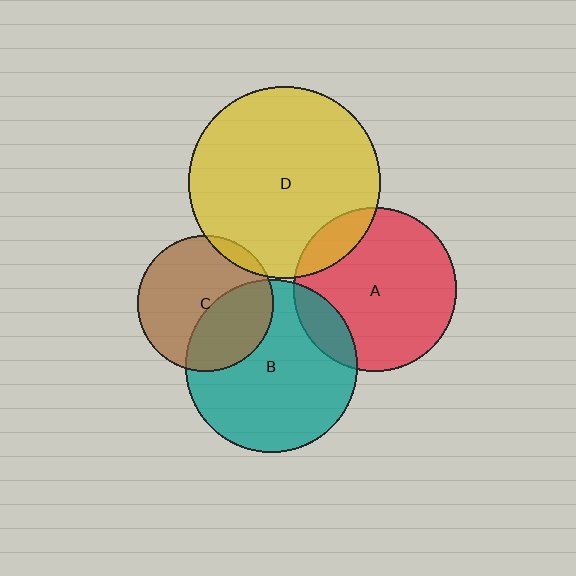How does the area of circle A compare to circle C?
Approximately 1.4 times.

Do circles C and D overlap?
Yes.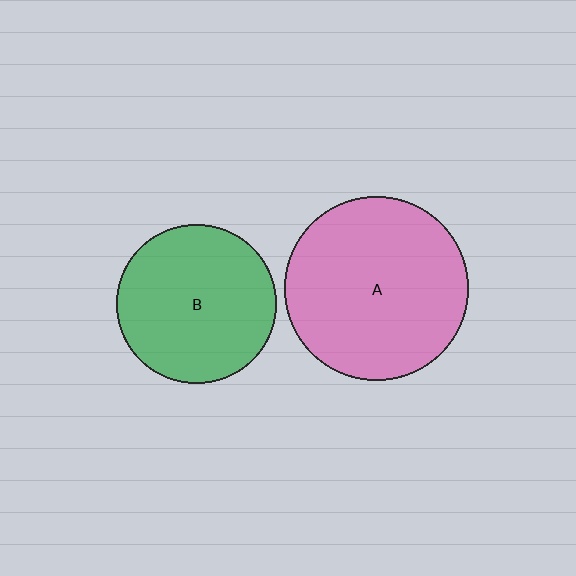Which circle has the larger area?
Circle A (pink).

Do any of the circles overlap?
No, none of the circles overlap.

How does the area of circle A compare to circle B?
Approximately 1.3 times.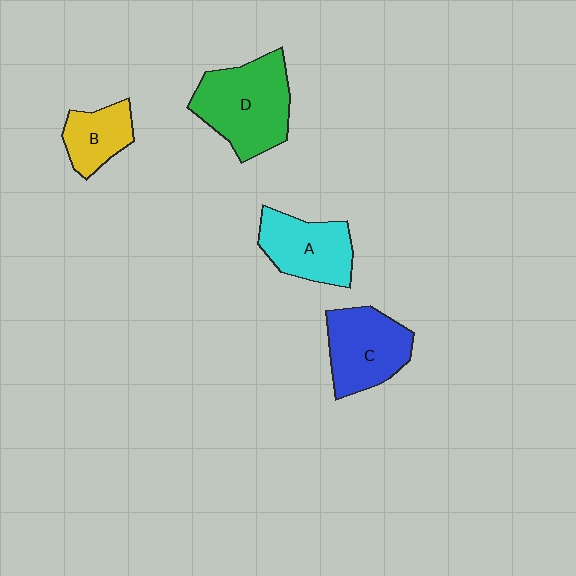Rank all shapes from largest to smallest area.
From largest to smallest: D (green), C (blue), A (cyan), B (yellow).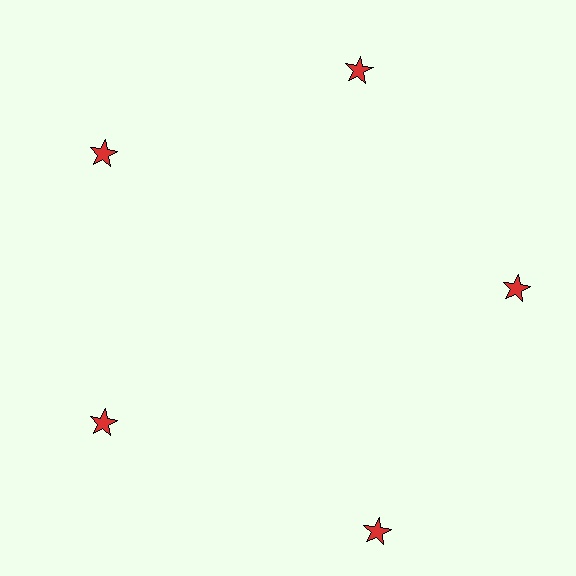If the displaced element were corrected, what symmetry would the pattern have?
It would have 5-fold rotational symmetry — the pattern would map onto itself every 72 degrees.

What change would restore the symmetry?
The symmetry would be restored by moving it inward, back onto the ring so that all 5 stars sit at equal angles and equal distance from the center.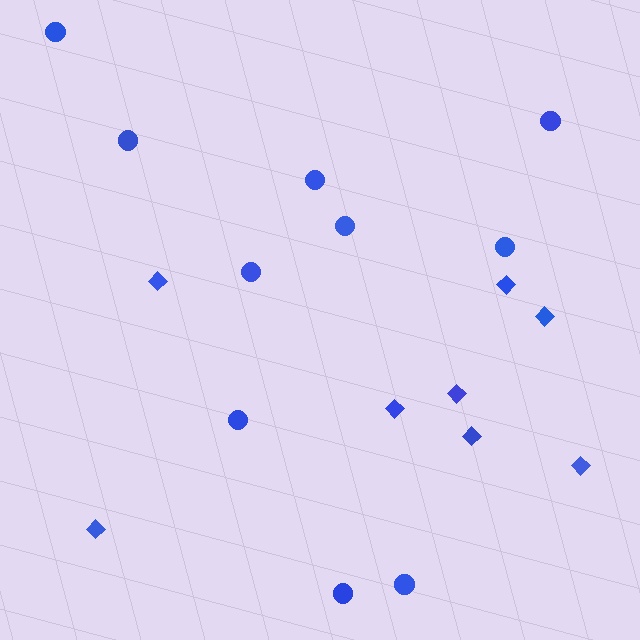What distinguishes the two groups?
There are 2 groups: one group of diamonds (8) and one group of circles (10).